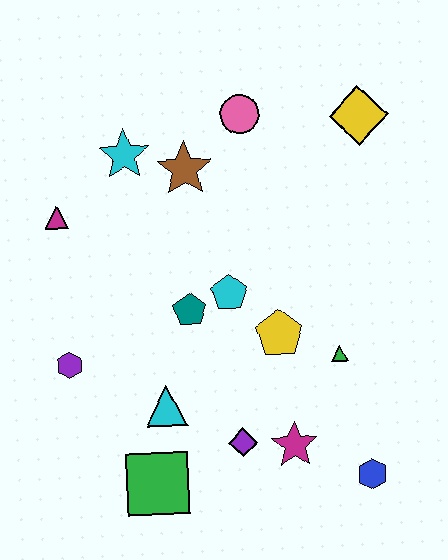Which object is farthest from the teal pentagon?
The yellow diamond is farthest from the teal pentagon.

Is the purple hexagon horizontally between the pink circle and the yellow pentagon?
No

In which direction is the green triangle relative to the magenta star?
The green triangle is above the magenta star.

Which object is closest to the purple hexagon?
The cyan triangle is closest to the purple hexagon.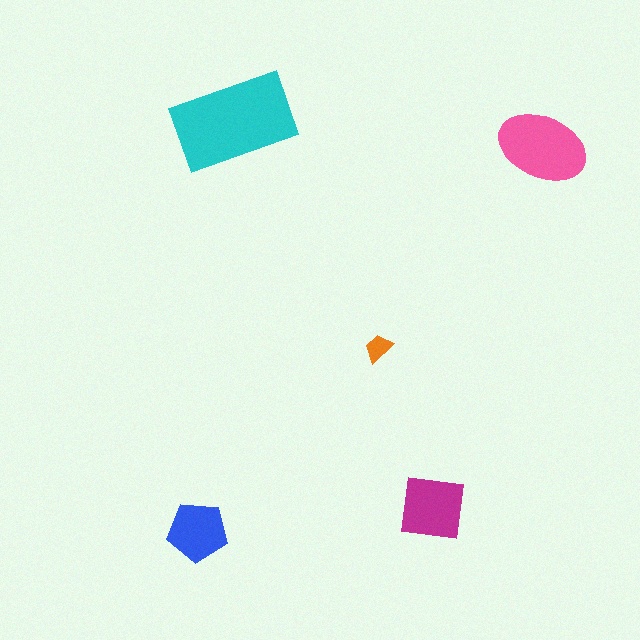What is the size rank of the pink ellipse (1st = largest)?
2nd.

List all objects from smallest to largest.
The orange trapezoid, the blue pentagon, the magenta square, the pink ellipse, the cyan rectangle.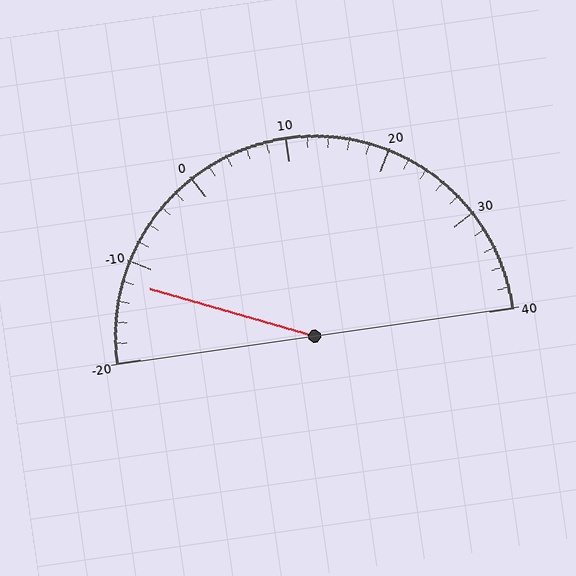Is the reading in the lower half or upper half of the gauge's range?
The reading is in the lower half of the range (-20 to 40).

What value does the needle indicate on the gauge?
The needle indicates approximately -12.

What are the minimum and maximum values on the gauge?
The gauge ranges from -20 to 40.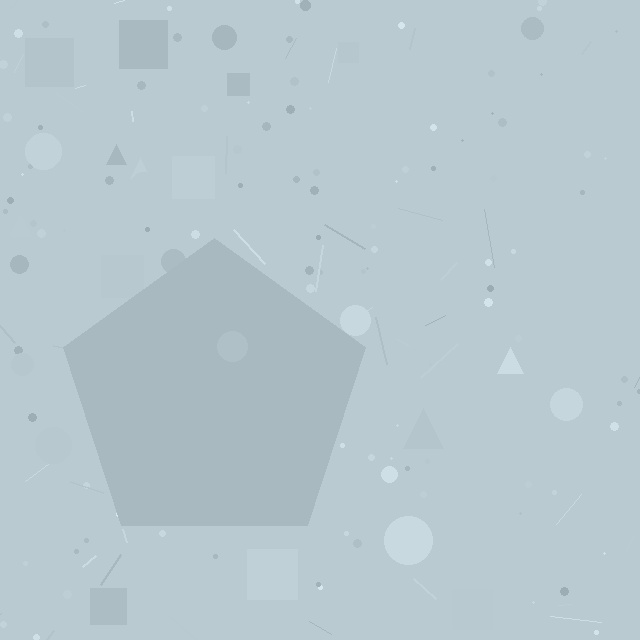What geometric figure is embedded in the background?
A pentagon is embedded in the background.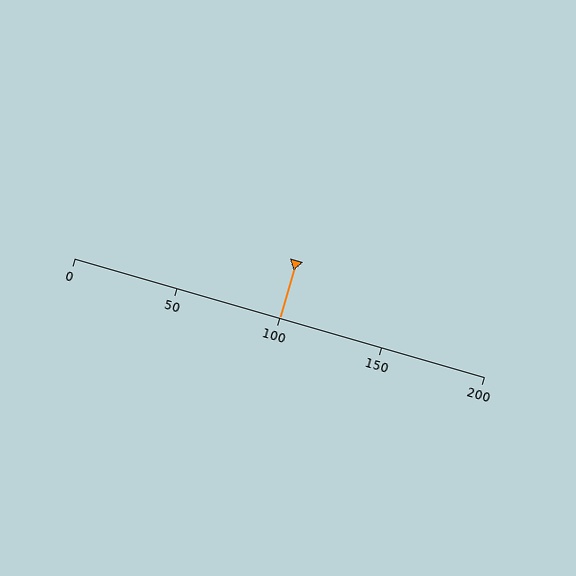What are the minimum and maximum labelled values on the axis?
The axis runs from 0 to 200.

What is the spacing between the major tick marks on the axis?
The major ticks are spaced 50 apart.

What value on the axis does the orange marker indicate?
The marker indicates approximately 100.